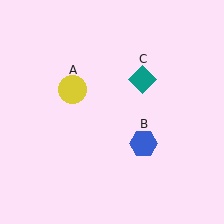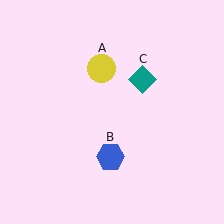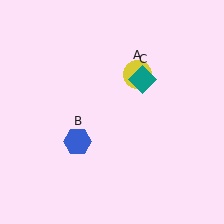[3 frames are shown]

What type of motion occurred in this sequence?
The yellow circle (object A), blue hexagon (object B) rotated clockwise around the center of the scene.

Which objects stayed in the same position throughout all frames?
Teal diamond (object C) remained stationary.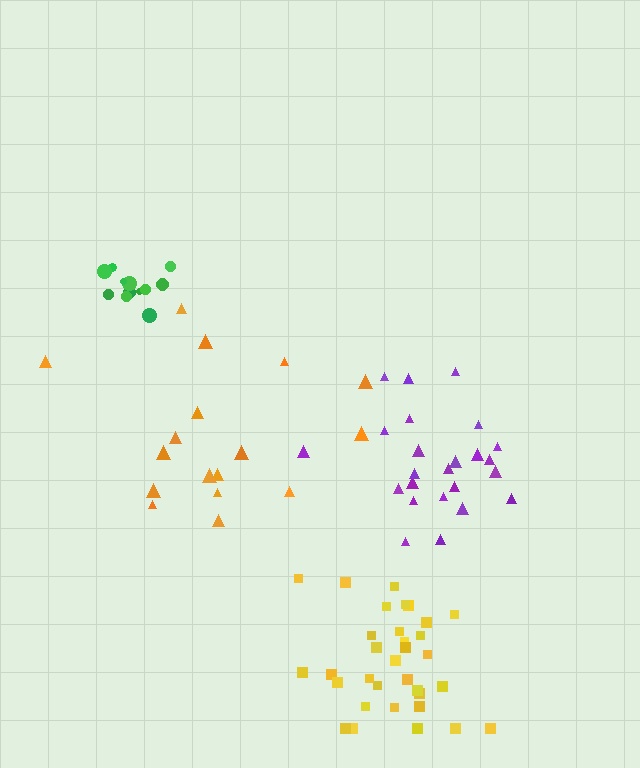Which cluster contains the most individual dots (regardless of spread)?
Yellow (35).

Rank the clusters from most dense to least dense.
green, yellow, purple, orange.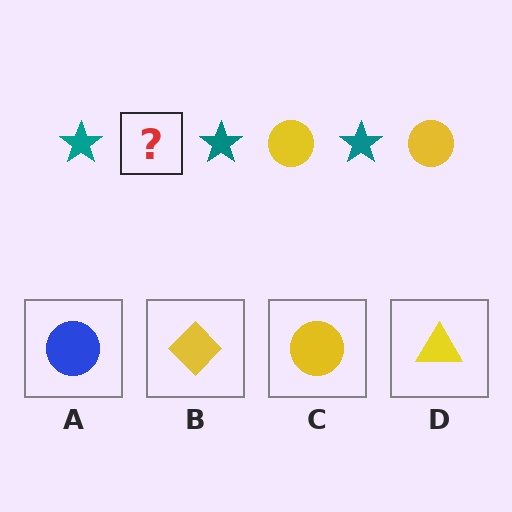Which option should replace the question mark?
Option C.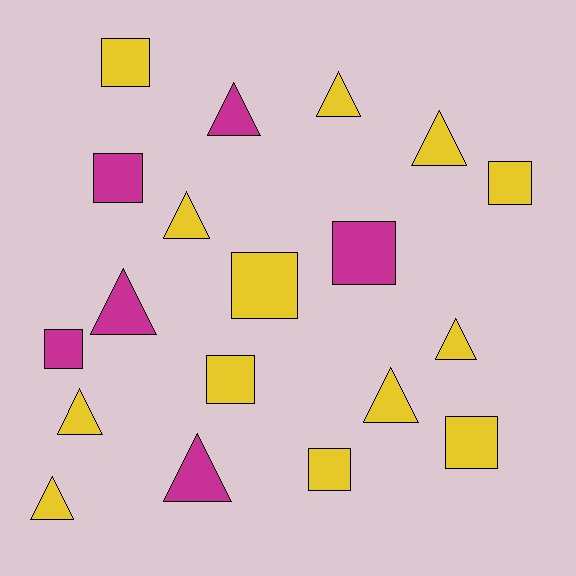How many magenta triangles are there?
There are 3 magenta triangles.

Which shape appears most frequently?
Triangle, with 10 objects.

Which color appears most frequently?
Yellow, with 13 objects.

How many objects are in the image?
There are 19 objects.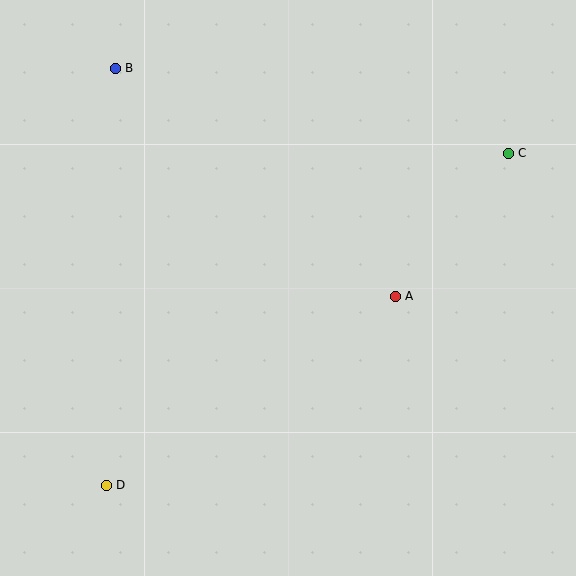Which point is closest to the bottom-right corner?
Point A is closest to the bottom-right corner.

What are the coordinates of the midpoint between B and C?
The midpoint between B and C is at (312, 111).